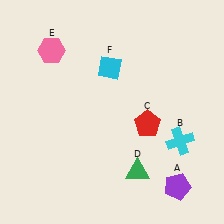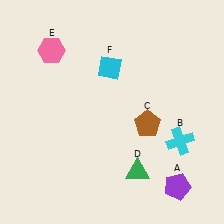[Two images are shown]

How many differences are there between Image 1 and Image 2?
There is 1 difference between the two images.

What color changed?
The pentagon (C) changed from red in Image 1 to brown in Image 2.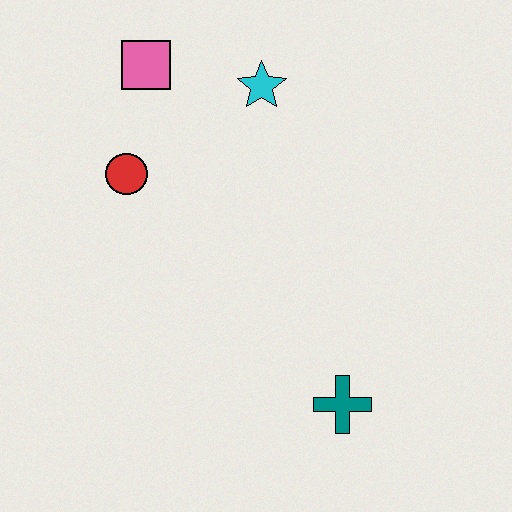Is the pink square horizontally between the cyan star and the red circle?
Yes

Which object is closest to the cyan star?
The pink square is closest to the cyan star.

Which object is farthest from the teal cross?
The pink square is farthest from the teal cross.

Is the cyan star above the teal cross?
Yes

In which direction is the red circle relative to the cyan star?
The red circle is to the left of the cyan star.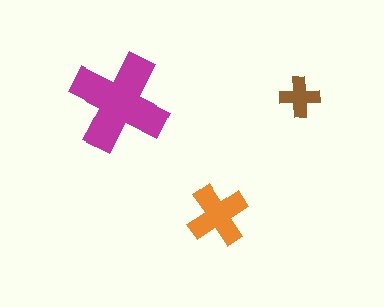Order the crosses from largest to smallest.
the magenta one, the orange one, the brown one.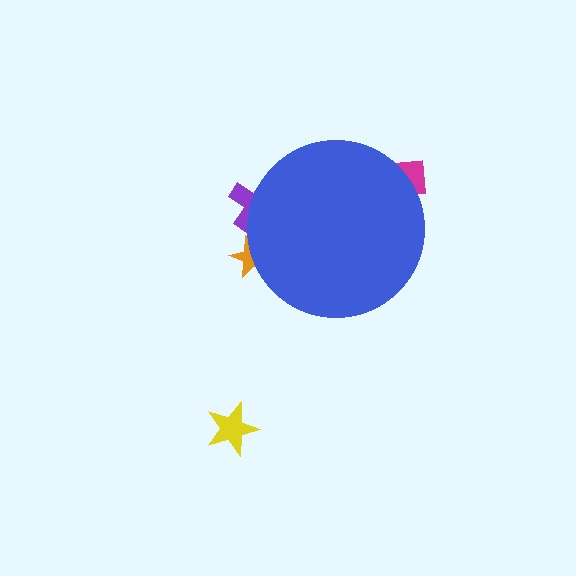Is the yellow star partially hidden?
No, the yellow star is fully visible.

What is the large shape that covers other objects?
A blue circle.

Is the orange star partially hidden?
Yes, the orange star is partially hidden behind the blue circle.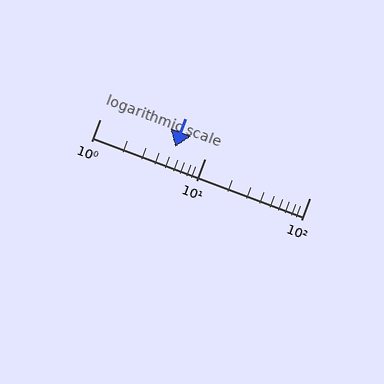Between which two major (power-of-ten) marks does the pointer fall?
The pointer is between 1 and 10.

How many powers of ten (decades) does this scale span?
The scale spans 2 decades, from 1 to 100.